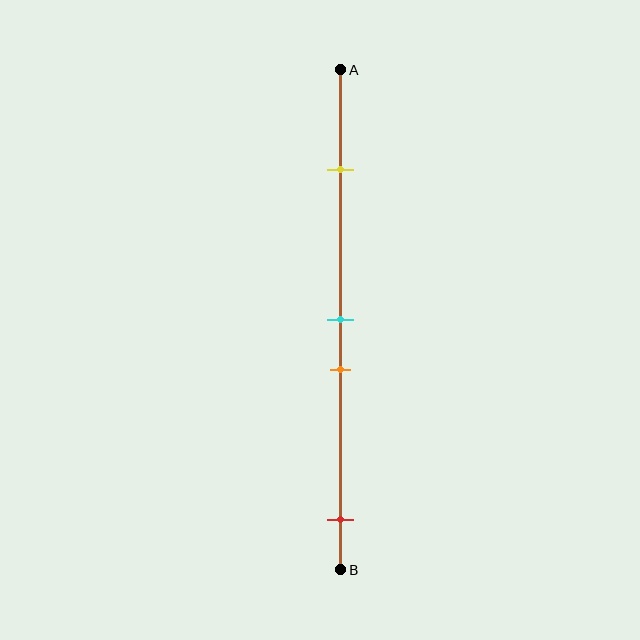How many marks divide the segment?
There are 4 marks dividing the segment.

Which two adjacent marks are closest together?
The cyan and orange marks are the closest adjacent pair.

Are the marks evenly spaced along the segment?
No, the marks are not evenly spaced.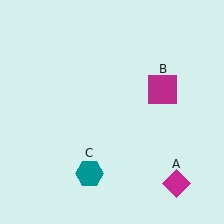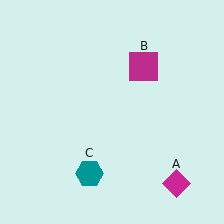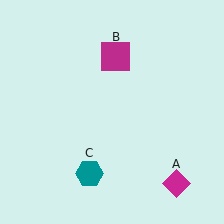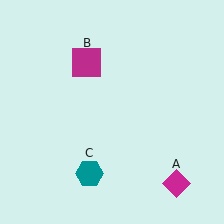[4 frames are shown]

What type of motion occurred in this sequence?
The magenta square (object B) rotated counterclockwise around the center of the scene.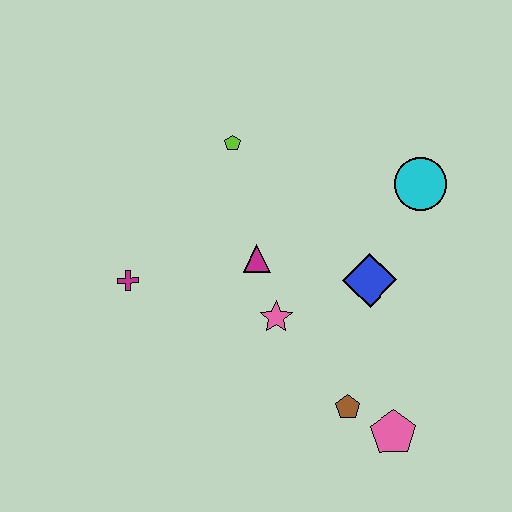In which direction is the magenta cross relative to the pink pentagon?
The magenta cross is to the left of the pink pentagon.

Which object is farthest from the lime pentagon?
The pink pentagon is farthest from the lime pentagon.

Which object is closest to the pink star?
The magenta triangle is closest to the pink star.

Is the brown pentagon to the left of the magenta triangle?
No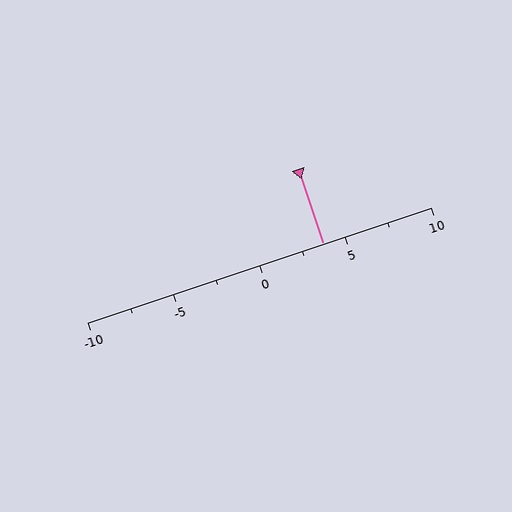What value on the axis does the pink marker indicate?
The marker indicates approximately 3.8.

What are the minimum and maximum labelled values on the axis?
The axis runs from -10 to 10.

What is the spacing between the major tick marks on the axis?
The major ticks are spaced 5 apart.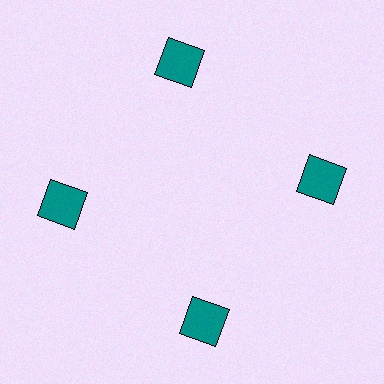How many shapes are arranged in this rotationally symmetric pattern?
There are 4 shapes, arranged in 4 groups of 1.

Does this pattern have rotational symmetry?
Yes, this pattern has 4-fold rotational symmetry. It looks the same after rotating 90 degrees around the center.